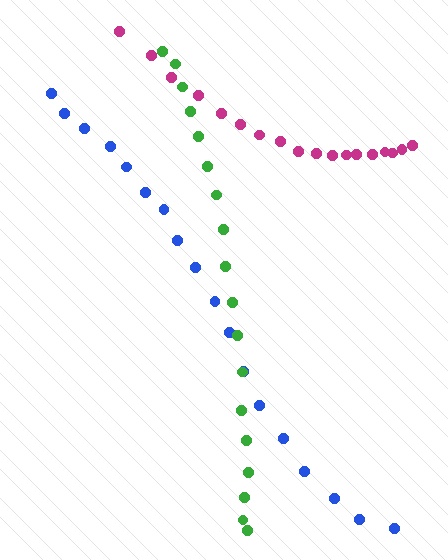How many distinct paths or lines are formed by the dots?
There are 3 distinct paths.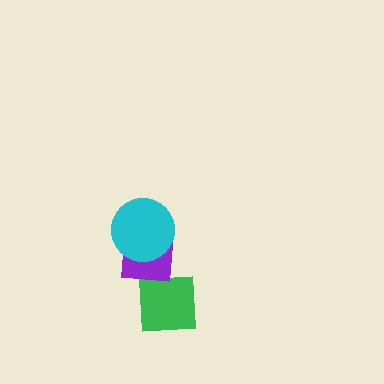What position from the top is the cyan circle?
The cyan circle is 1st from the top.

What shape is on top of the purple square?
The cyan circle is on top of the purple square.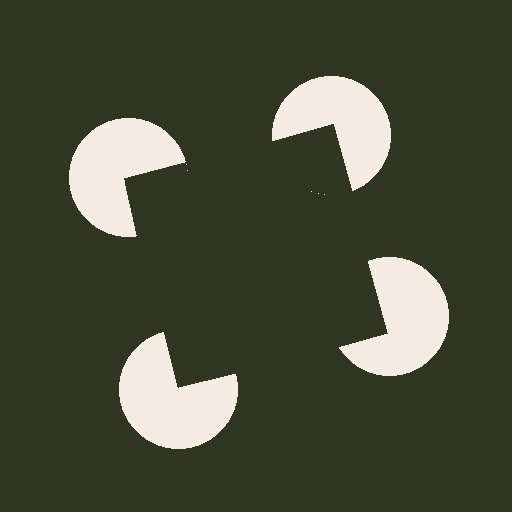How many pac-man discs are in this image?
There are 4 — one at each vertex of the illusory square.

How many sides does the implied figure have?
4 sides.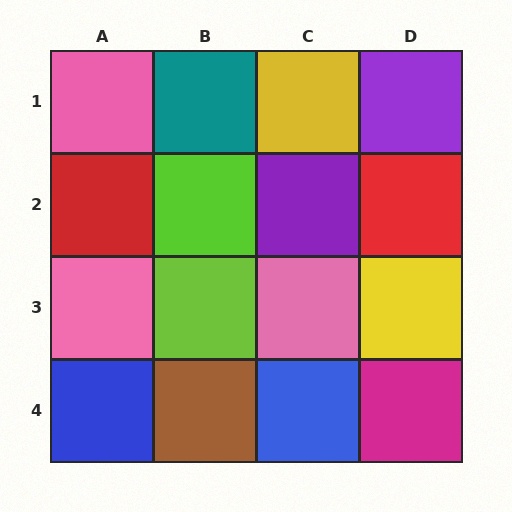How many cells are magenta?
1 cell is magenta.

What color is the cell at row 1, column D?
Purple.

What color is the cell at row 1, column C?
Yellow.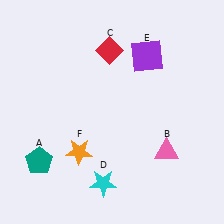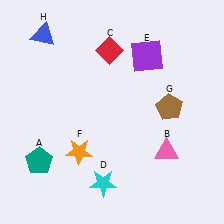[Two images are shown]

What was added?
A brown pentagon (G), a blue triangle (H) were added in Image 2.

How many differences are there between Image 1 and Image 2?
There are 2 differences between the two images.